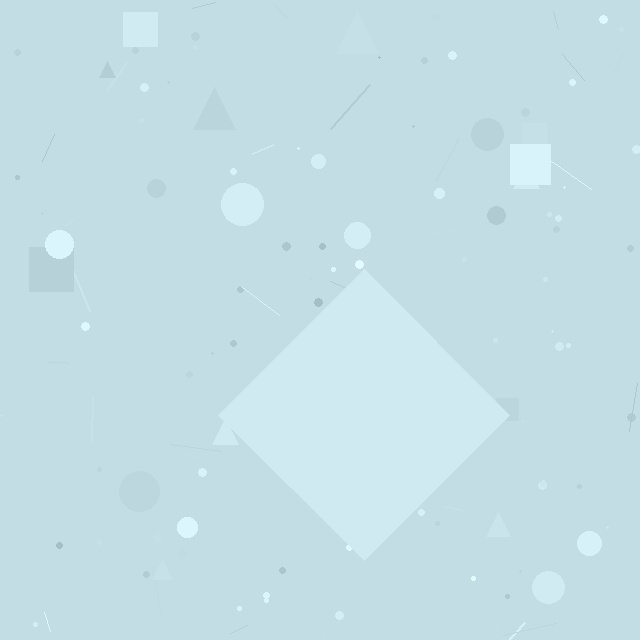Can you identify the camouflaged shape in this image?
The camouflaged shape is a diamond.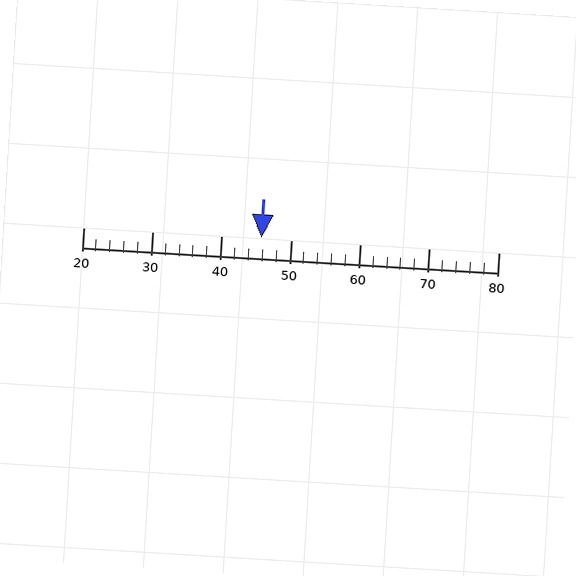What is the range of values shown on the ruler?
The ruler shows values from 20 to 80.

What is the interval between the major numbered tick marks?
The major tick marks are spaced 10 units apart.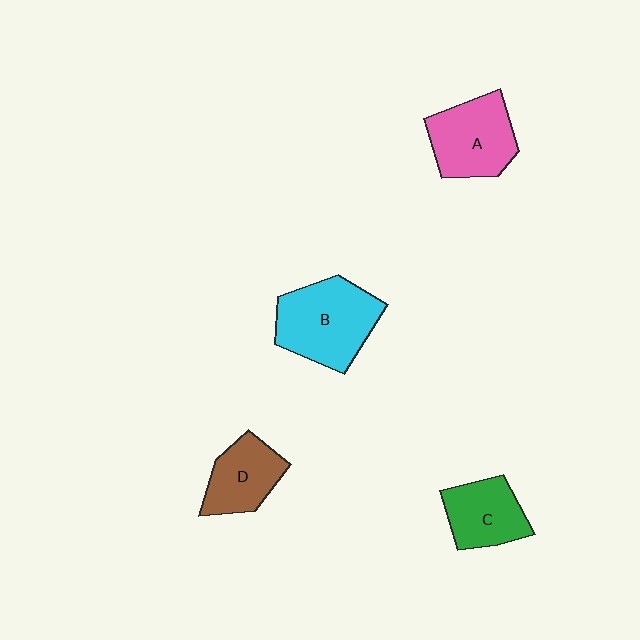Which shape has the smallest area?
Shape D (brown).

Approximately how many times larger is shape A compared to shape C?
Approximately 1.2 times.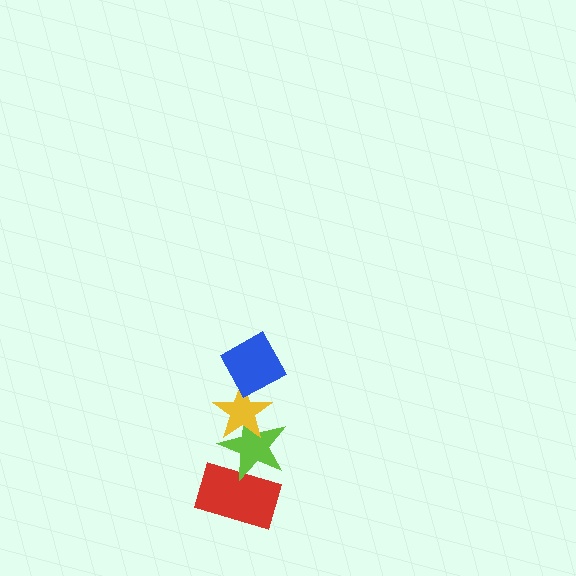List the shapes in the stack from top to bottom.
From top to bottom: the blue diamond, the yellow star, the lime star, the red rectangle.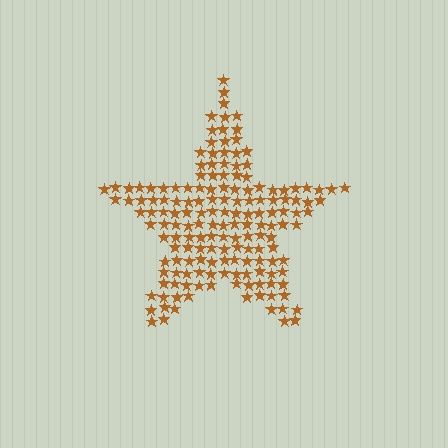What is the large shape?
The large shape is a star.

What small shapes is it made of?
It is made of small stars.